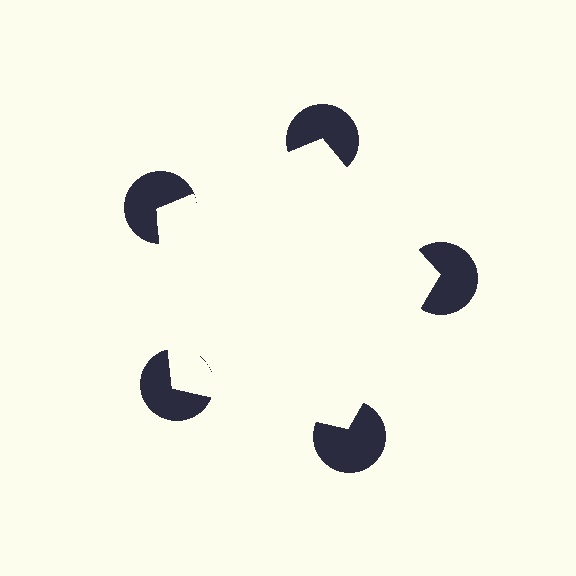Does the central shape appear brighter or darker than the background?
It typically appears slightly brighter than the background, even though no actual brightness change is drawn.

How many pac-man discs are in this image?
There are 5 — one at each vertex of the illusory pentagon.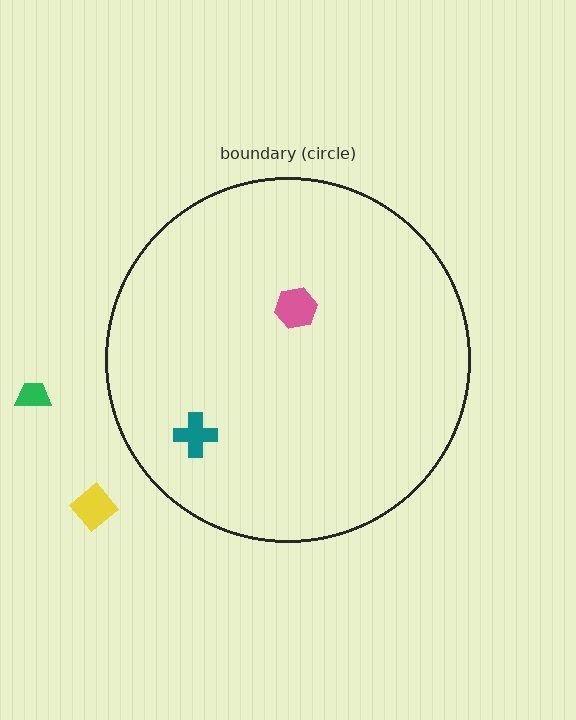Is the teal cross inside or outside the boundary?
Inside.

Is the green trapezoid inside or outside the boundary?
Outside.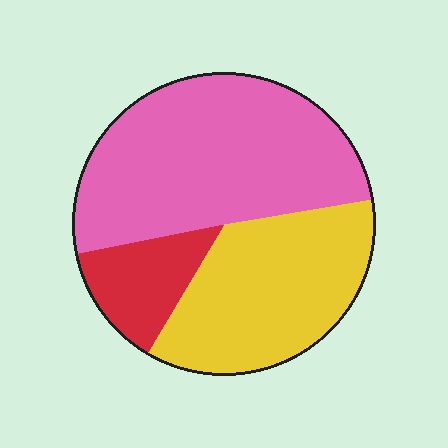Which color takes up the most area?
Pink, at roughly 50%.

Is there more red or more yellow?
Yellow.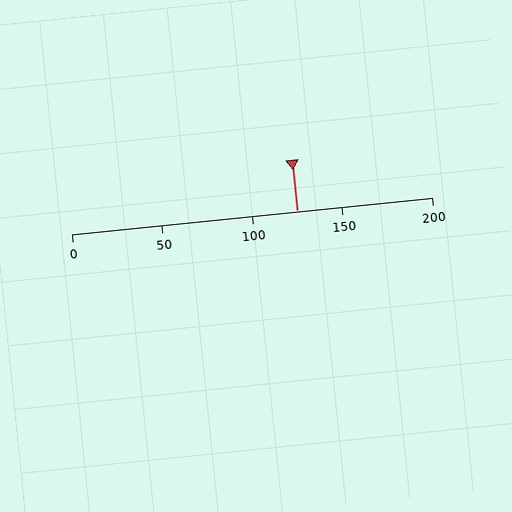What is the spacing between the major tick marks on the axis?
The major ticks are spaced 50 apart.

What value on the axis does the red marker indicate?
The marker indicates approximately 125.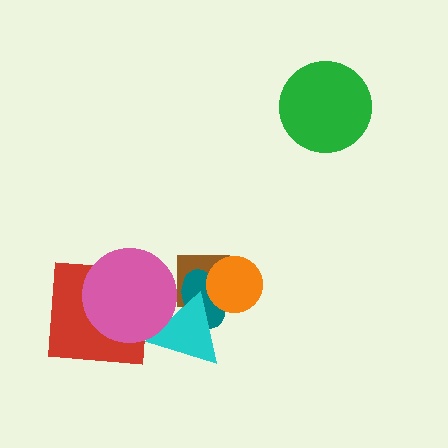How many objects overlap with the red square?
1 object overlaps with the red square.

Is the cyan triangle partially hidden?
Yes, it is partially covered by another shape.